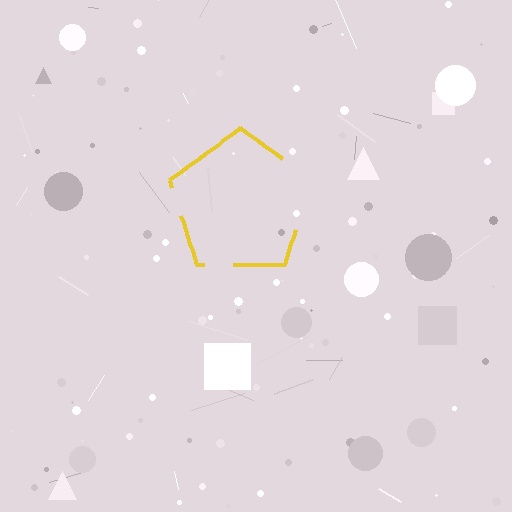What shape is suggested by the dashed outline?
The dashed outline suggests a pentagon.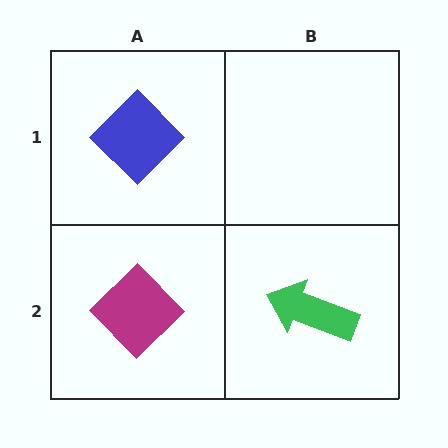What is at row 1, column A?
A blue diamond.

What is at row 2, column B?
A green arrow.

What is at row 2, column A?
A magenta diamond.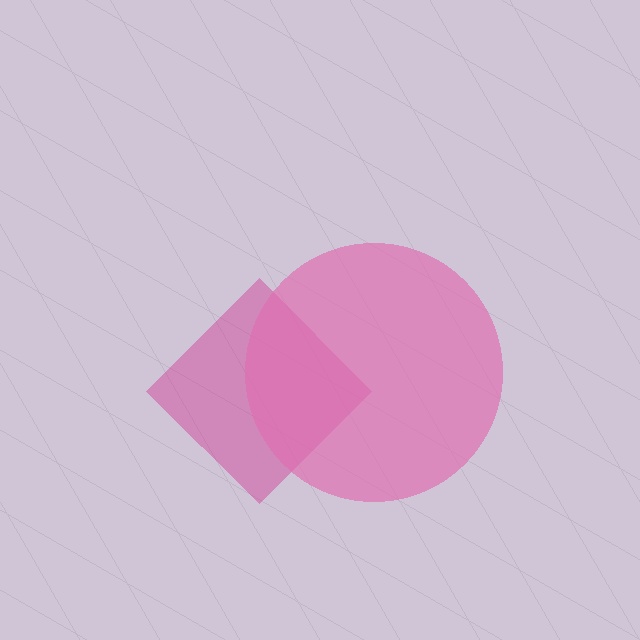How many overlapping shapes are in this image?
There are 2 overlapping shapes in the image.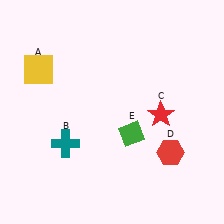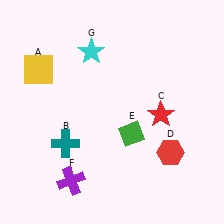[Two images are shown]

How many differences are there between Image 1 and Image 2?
There are 2 differences between the two images.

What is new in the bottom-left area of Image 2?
A purple cross (F) was added in the bottom-left area of Image 2.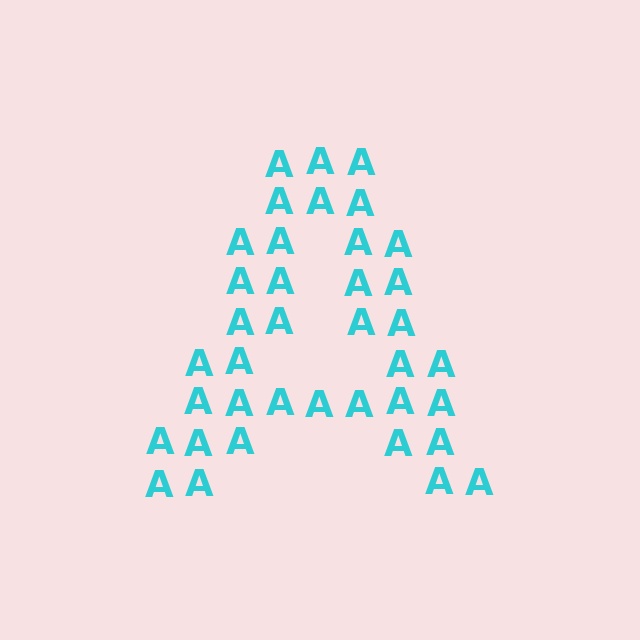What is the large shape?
The large shape is the letter A.